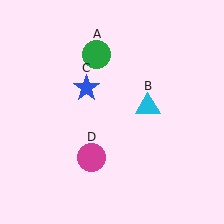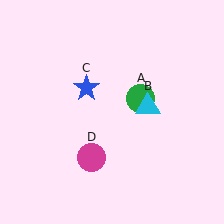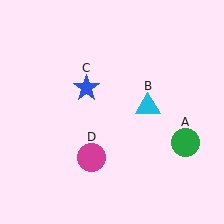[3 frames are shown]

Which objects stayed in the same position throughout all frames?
Cyan triangle (object B) and blue star (object C) and magenta circle (object D) remained stationary.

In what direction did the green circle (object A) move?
The green circle (object A) moved down and to the right.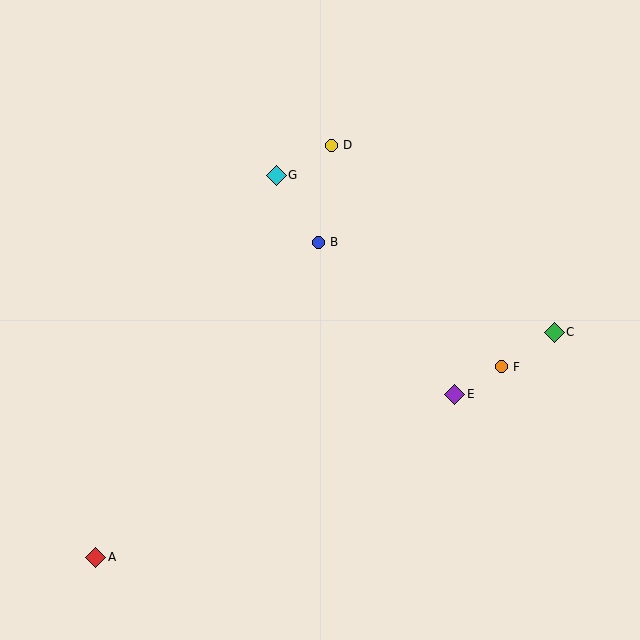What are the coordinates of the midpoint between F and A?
The midpoint between F and A is at (298, 462).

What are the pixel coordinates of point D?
Point D is at (331, 145).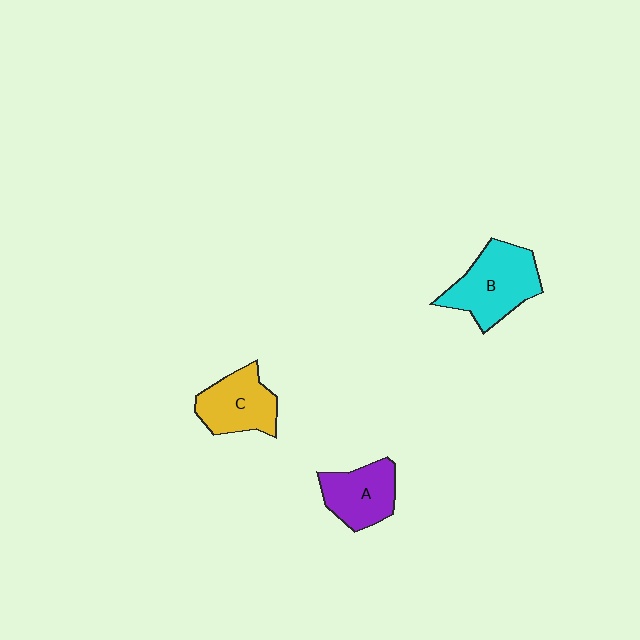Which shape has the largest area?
Shape B (cyan).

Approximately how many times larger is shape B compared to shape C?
Approximately 1.3 times.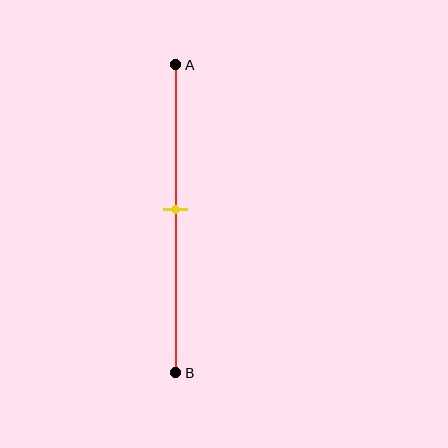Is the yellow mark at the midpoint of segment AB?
Yes, the mark is approximately at the midpoint.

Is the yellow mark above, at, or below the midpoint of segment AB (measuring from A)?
The yellow mark is approximately at the midpoint of segment AB.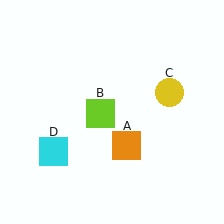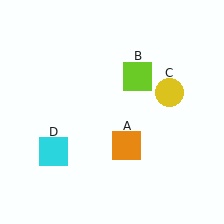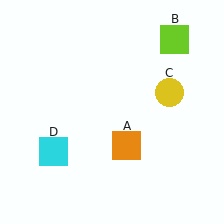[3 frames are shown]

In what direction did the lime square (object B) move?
The lime square (object B) moved up and to the right.